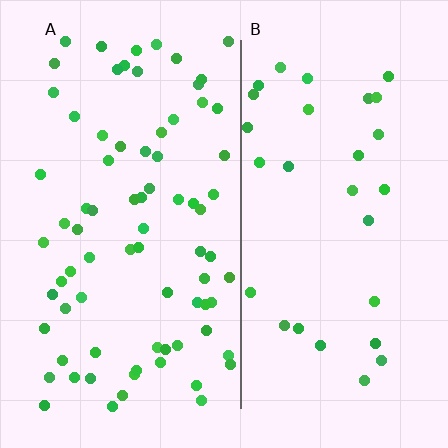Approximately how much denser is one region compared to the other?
Approximately 2.6× — region A over region B.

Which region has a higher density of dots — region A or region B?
A (the left).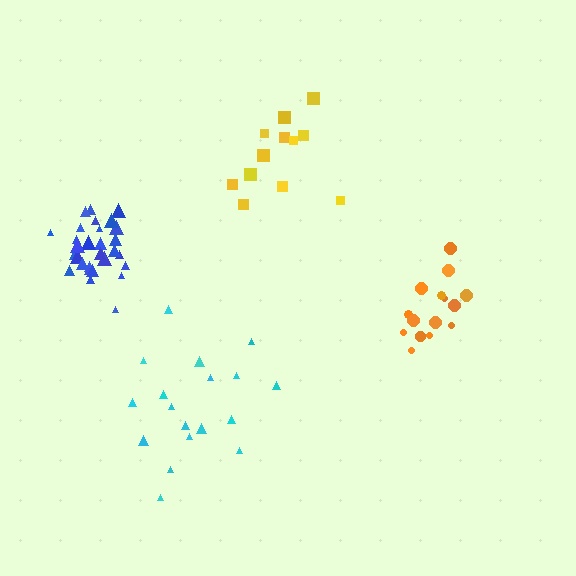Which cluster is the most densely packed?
Blue.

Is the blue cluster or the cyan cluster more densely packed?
Blue.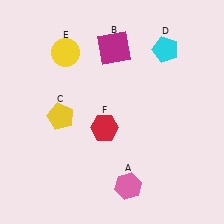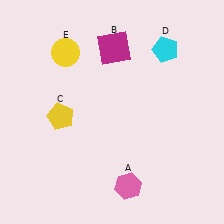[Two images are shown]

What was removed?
The red hexagon (F) was removed in Image 2.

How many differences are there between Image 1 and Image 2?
There is 1 difference between the two images.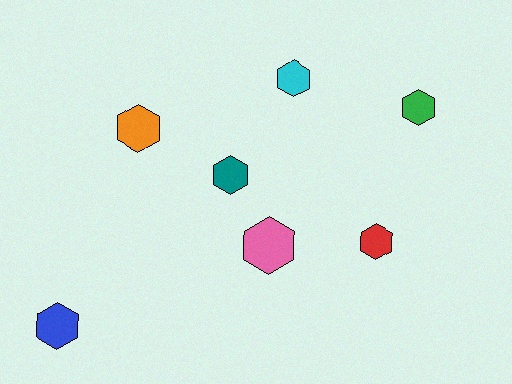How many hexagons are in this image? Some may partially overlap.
There are 7 hexagons.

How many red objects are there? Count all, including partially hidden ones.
There is 1 red object.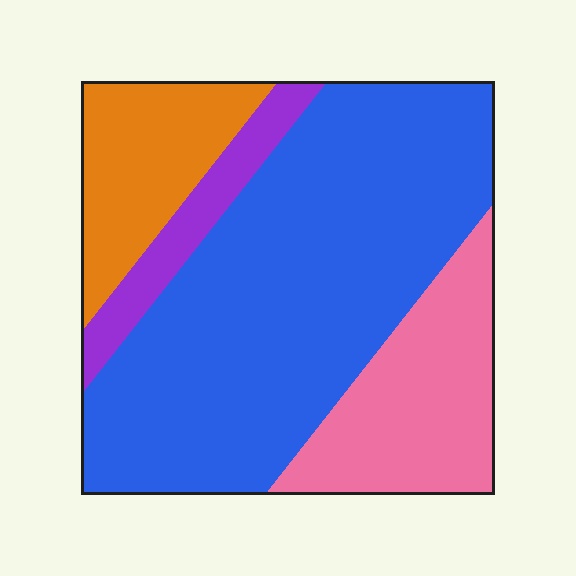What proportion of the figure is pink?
Pink takes up between a sixth and a third of the figure.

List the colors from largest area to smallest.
From largest to smallest: blue, pink, orange, purple.